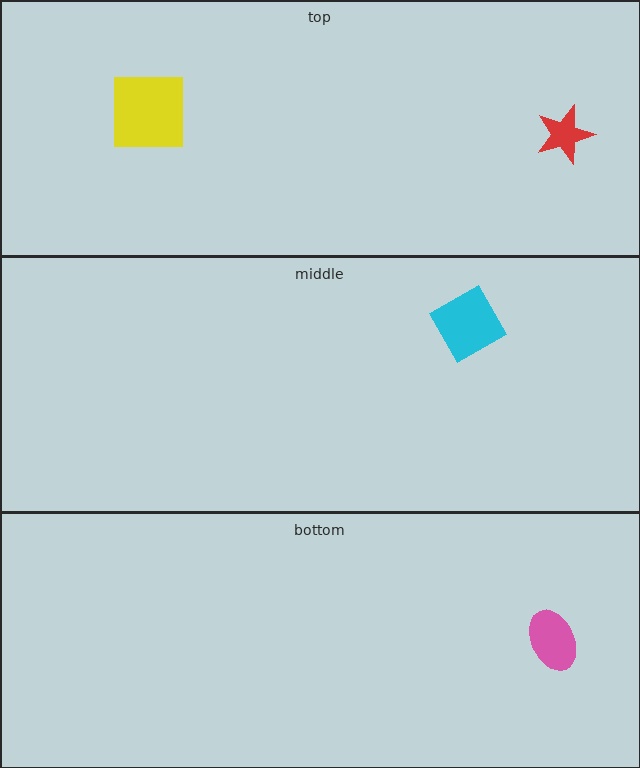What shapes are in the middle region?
The cyan diamond.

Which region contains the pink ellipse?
The bottom region.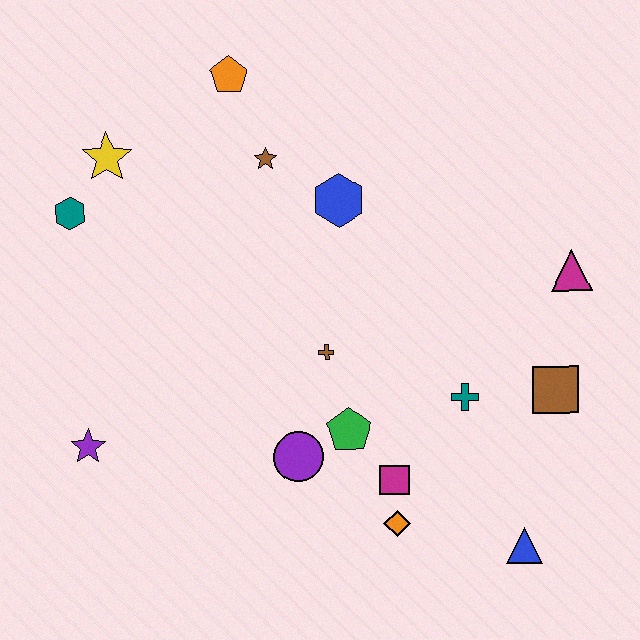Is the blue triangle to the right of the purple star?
Yes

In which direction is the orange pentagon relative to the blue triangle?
The orange pentagon is above the blue triangle.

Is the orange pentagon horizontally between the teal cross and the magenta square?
No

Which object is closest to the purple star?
The purple circle is closest to the purple star.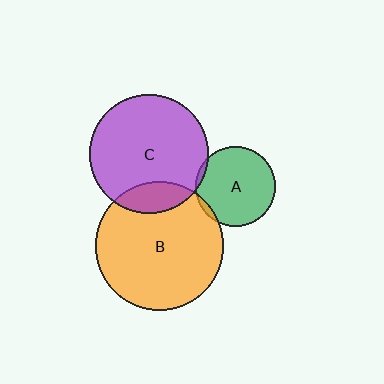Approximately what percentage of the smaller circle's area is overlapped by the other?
Approximately 15%.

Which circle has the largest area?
Circle B (orange).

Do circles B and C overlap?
Yes.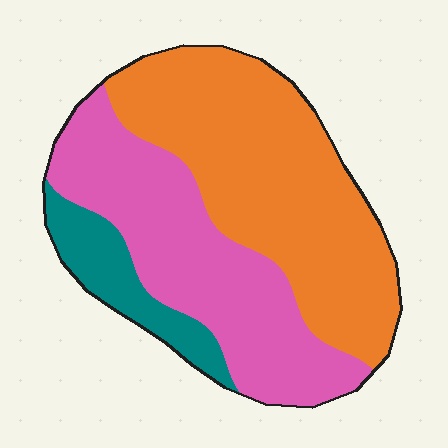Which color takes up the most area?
Orange, at roughly 50%.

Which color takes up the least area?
Teal, at roughly 10%.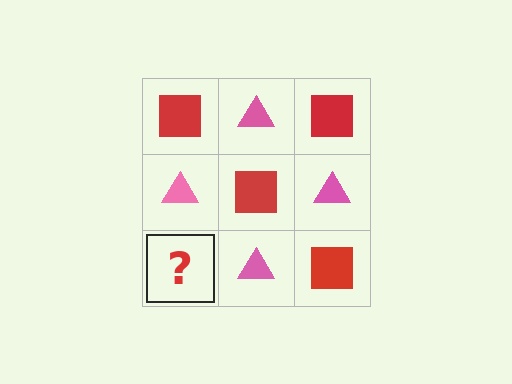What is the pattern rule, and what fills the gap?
The rule is that it alternates red square and pink triangle in a checkerboard pattern. The gap should be filled with a red square.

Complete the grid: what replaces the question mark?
The question mark should be replaced with a red square.